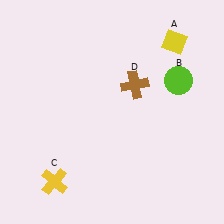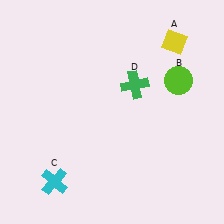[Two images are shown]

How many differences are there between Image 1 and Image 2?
There are 2 differences between the two images.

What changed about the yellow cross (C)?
In Image 1, C is yellow. In Image 2, it changed to cyan.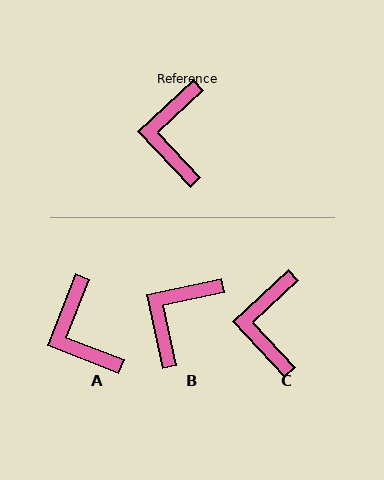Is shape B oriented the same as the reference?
No, it is off by about 31 degrees.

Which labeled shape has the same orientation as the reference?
C.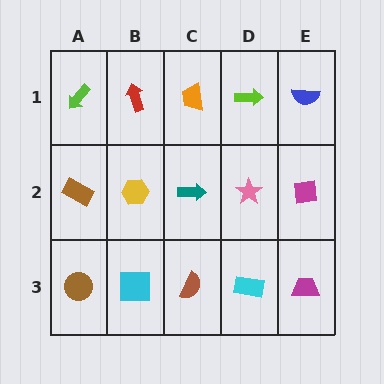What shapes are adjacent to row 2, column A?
A lime arrow (row 1, column A), a brown circle (row 3, column A), a yellow hexagon (row 2, column B).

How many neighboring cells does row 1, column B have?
3.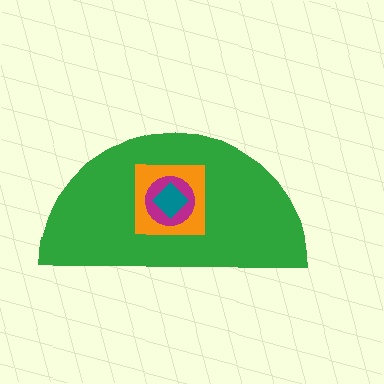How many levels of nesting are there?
4.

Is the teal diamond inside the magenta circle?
Yes.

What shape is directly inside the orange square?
The magenta circle.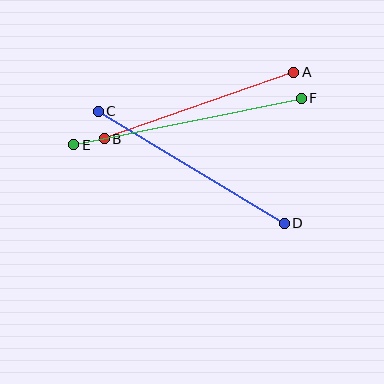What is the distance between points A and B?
The distance is approximately 201 pixels.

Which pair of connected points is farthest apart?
Points E and F are farthest apart.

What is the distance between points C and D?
The distance is approximately 217 pixels.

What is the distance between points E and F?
The distance is approximately 232 pixels.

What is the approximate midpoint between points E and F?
The midpoint is at approximately (188, 121) pixels.